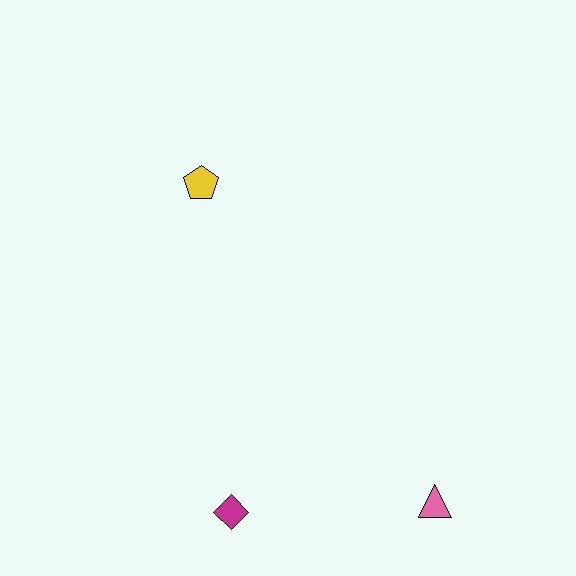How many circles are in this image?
There are no circles.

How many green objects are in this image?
There are no green objects.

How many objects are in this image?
There are 3 objects.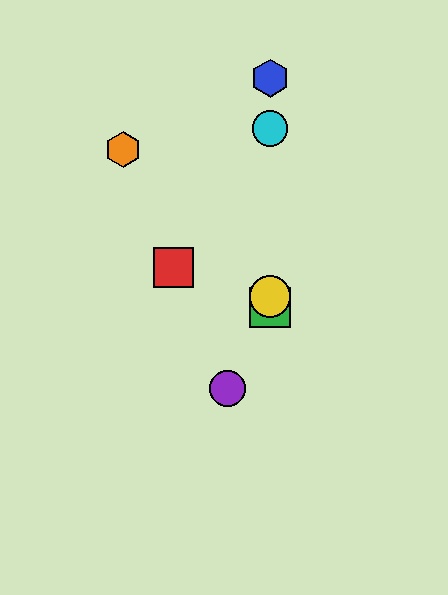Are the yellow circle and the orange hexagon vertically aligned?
No, the yellow circle is at x≈270 and the orange hexagon is at x≈123.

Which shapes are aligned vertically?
The blue hexagon, the green square, the yellow circle, the cyan circle are aligned vertically.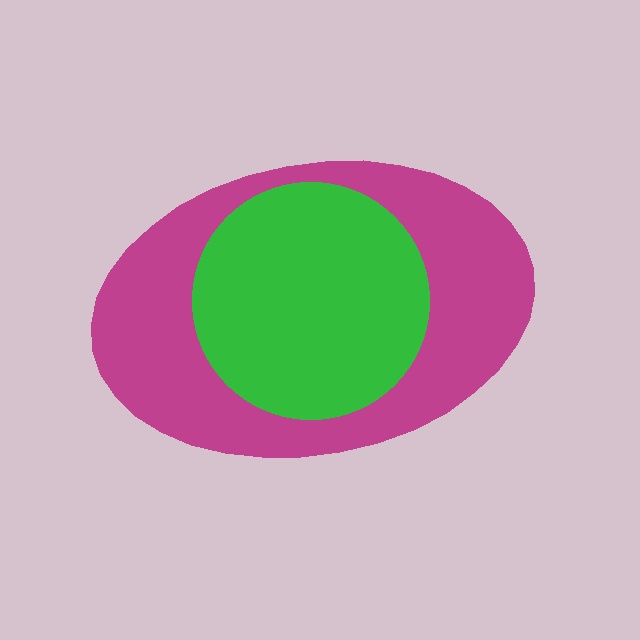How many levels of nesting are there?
2.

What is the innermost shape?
The green circle.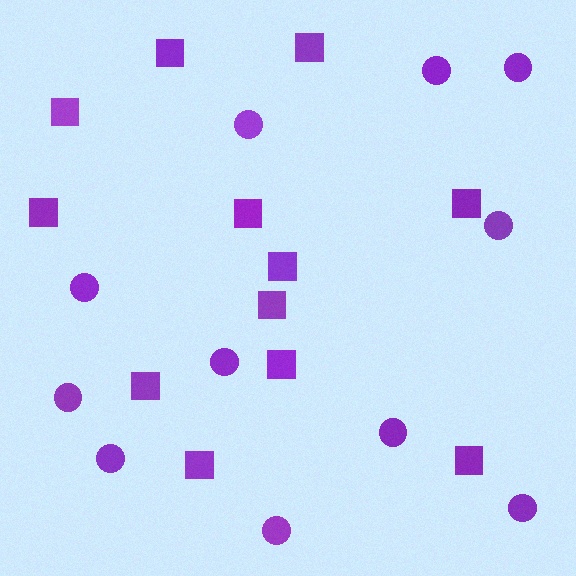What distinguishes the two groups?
There are 2 groups: one group of squares (12) and one group of circles (11).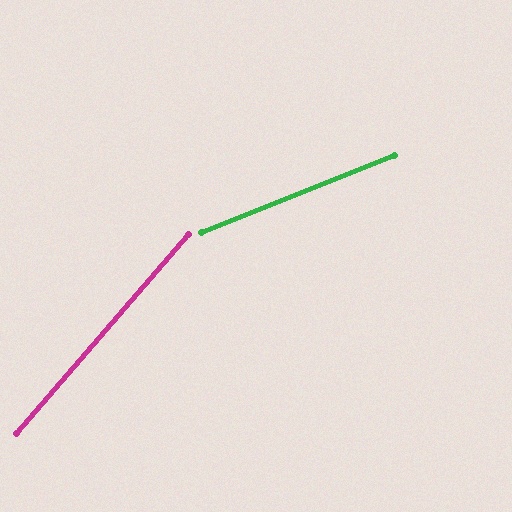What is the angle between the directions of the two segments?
Approximately 27 degrees.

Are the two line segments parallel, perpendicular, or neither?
Neither parallel nor perpendicular — they differ by about 27°.